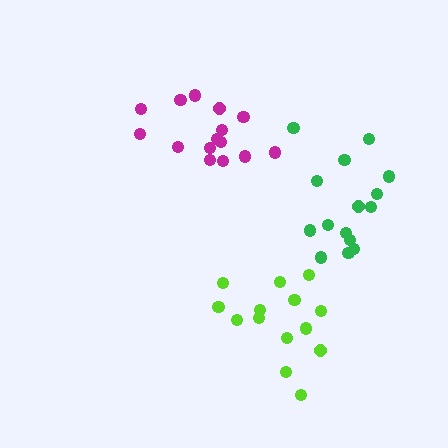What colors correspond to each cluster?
The clusters are colored: magenta, lime, green.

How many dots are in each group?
Group 1: 15 dots, Group 2: 14 dots, Group 3: 15 dots (44 total).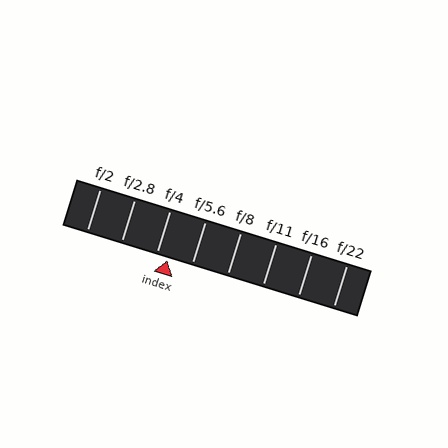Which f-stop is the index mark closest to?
The index mark is closest to f/4.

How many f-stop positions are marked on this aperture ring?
There are 8 f-stop positions marked.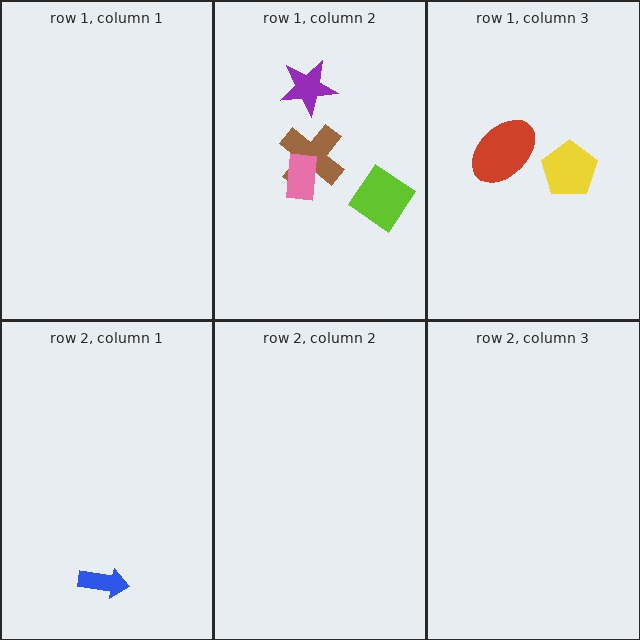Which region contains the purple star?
The row 1, column 2 region.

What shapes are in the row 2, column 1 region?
The blue arrow.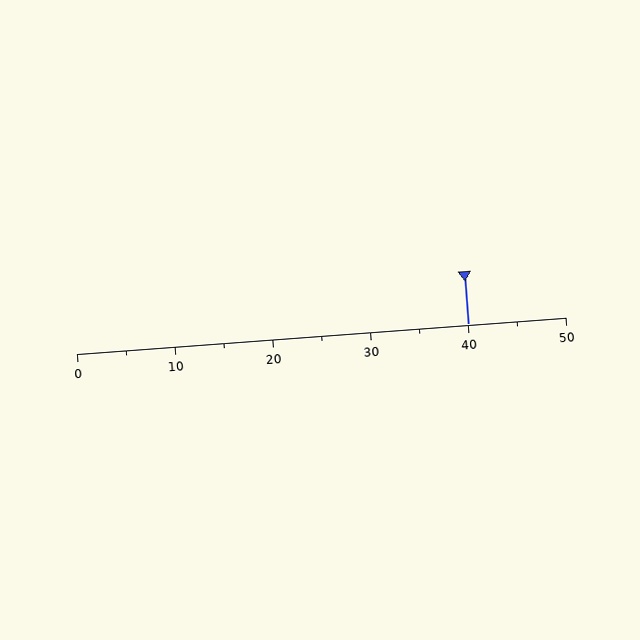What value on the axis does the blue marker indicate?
The marker indicates approximately 40.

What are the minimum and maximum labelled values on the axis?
The axis runs from 0 to 50.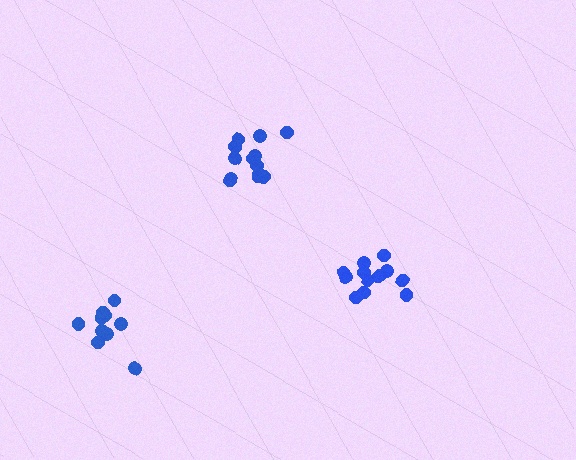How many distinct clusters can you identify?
There are 3 distinct clusters.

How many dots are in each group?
Group 1: 13 dots, Group 2: 10 dots, Group 3: 13 dots (36 total).